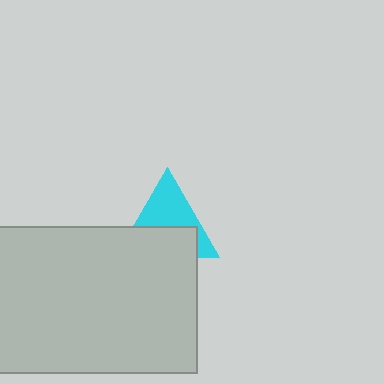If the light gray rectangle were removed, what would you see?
You would see the complete cyan triangle.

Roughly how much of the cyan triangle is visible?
About half of it is visible (roughly 51%).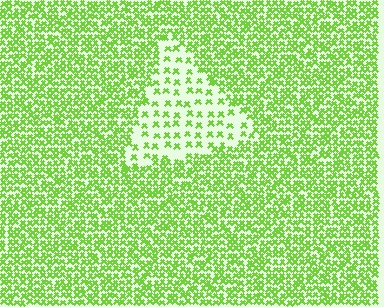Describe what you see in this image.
The image contains small lime elements arranged at two different densities. A triangle-shaped region is visible where the elements are less densely packed than the surrounding area.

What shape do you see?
I see a triangle.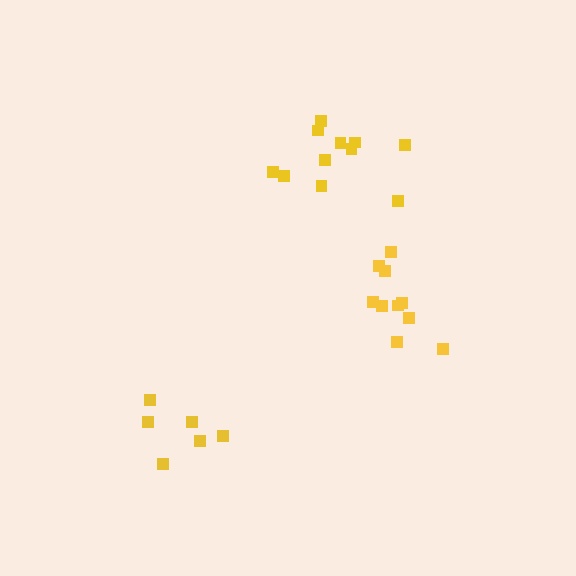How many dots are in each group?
Group 1: 6 dots, Group 2: 11 dots, Group 3: 10 dots (27 total).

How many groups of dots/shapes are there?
There are 3 groups.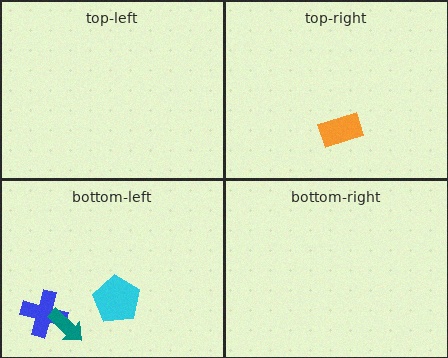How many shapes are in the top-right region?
1.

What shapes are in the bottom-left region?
The blue cross, the teal arrow, the cyan pentagon.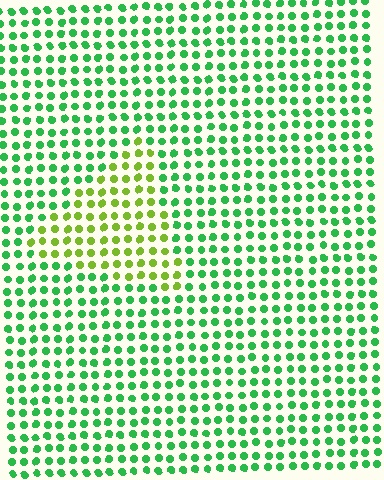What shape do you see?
I see a triangle.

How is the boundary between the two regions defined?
The boundary is defined purely by a slight shift in hue (about 46 degrees). Spacing, size, and orientation are identical on both sides.